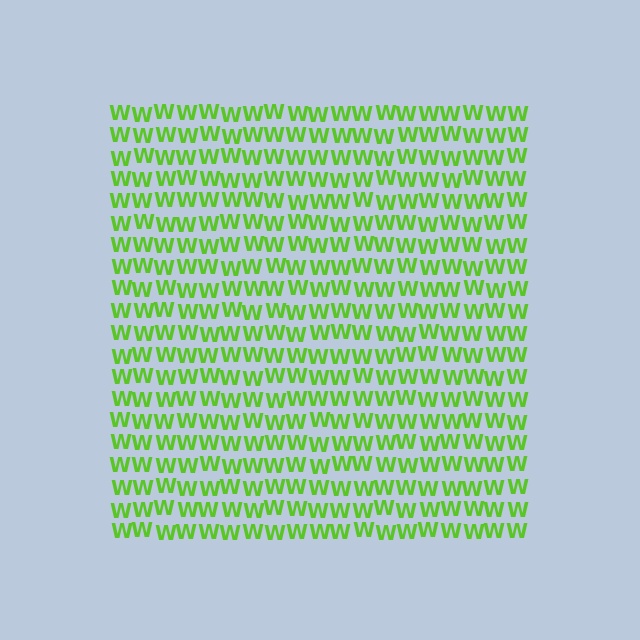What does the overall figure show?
The overall figure shows a square.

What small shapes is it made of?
It is made of small letter W's.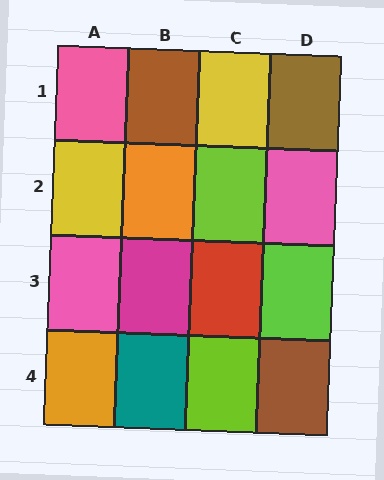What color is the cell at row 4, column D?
Brown.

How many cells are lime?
3 cells are lime.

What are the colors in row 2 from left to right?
Yellow, orange, lime, pink.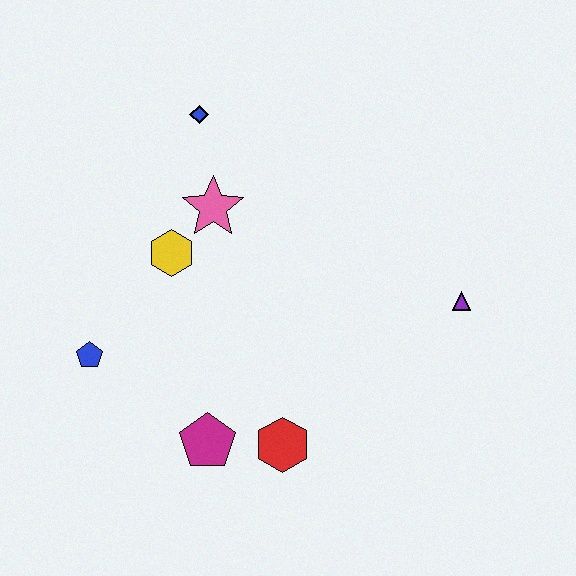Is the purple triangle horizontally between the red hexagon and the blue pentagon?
No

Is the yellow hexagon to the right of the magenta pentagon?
No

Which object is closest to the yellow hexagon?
The pink star is closest to the yellow hexagon.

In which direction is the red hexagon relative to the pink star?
The red hexagon is below the pink star.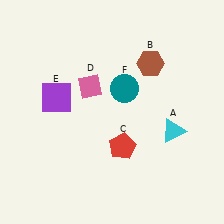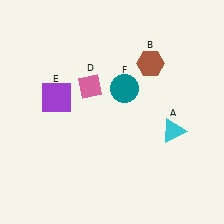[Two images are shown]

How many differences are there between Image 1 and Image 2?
There is 1 difference between the two images.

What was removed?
The red pentagon (C) was removed in Image 2.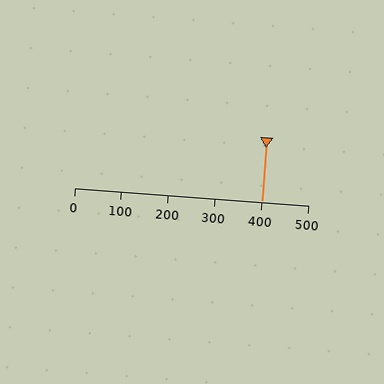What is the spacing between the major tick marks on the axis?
The major ticks are spaced 100 apart.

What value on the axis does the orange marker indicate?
The marker indicates approximately 400.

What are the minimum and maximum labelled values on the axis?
The axis runs from 0 to 500.